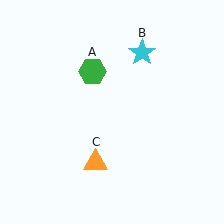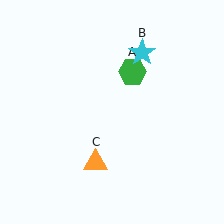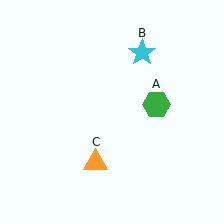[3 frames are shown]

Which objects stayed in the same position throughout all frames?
Cyan star (object B) and orange triangle (object C) remained stationary.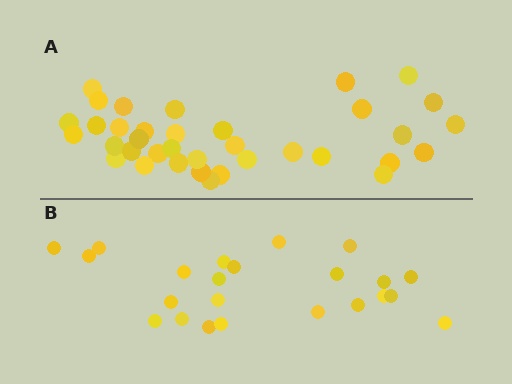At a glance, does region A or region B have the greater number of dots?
Region A (the top region) has more dots.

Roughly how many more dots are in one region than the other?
Region A has approximately 15 more dots than region B.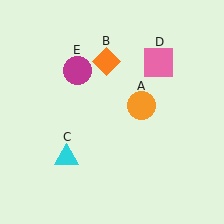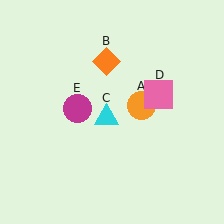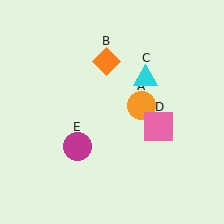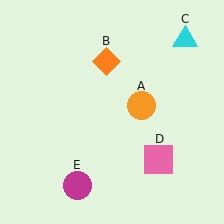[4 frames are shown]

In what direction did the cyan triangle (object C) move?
The cyan triangle (object C) moved up and to the right.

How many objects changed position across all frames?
3 objects changed position: cyan triangle (object C), pink square (object D), magenta circle (object E).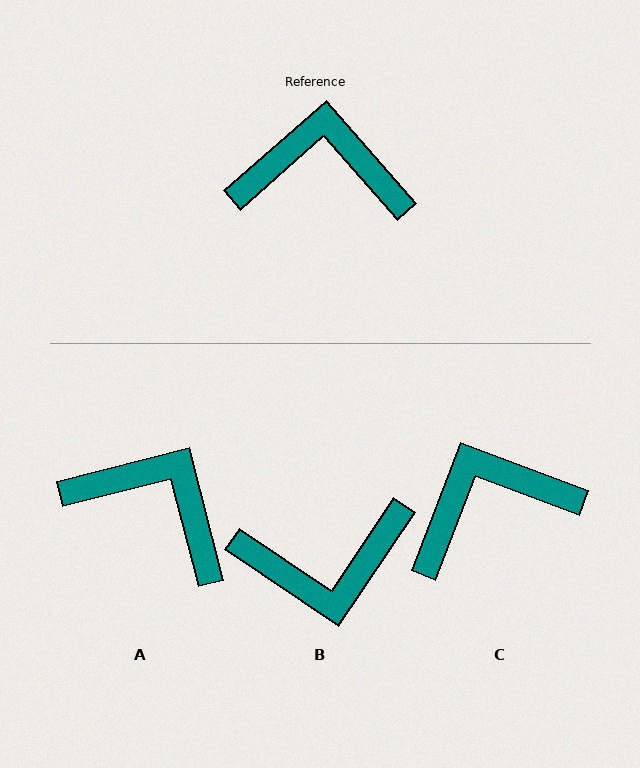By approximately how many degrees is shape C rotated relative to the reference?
Approximately 28 degrees counter-clockwise.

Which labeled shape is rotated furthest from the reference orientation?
B, about 165 degrees away.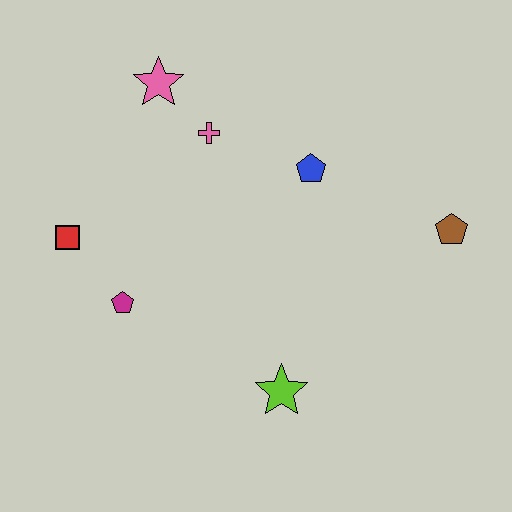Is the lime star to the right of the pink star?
Yes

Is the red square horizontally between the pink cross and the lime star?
No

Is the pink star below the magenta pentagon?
No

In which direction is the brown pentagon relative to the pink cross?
The brown pentagon is to the right of the pink cross.